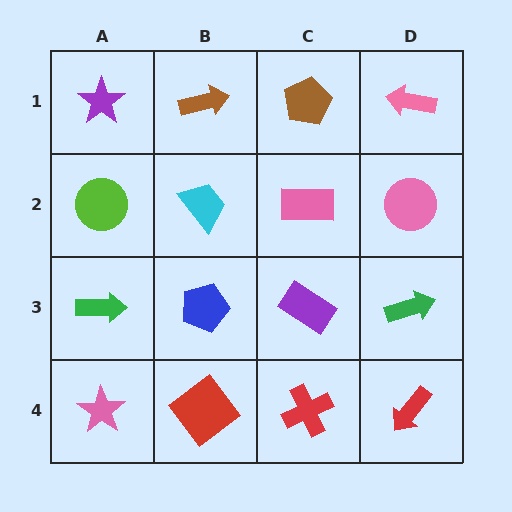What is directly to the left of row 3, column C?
A blue pentagon.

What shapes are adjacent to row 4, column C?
A purple rectangle (row 3, column C), a red diamond (row 4, column B), a red arrow (row 4, column D).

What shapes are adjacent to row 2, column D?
A pink arrow (row 1, column D), a green arrow (row 3, column D), a pink rectangle (row 2, column C).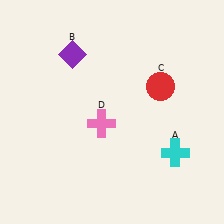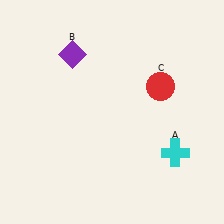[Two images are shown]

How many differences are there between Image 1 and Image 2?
There is 1 difference between the two images.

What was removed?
The pink cross (D) was removed in Image 2.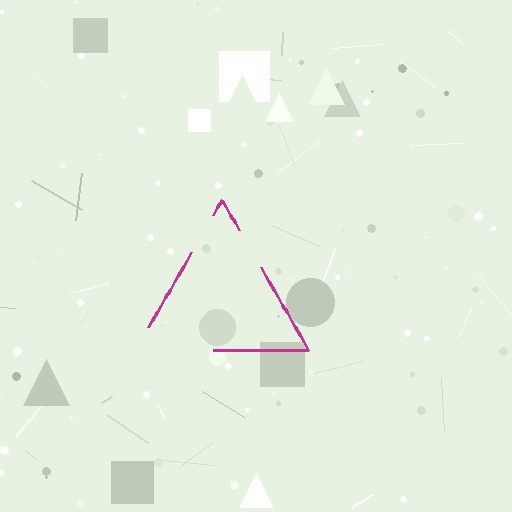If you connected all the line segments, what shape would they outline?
They would outline a triangle.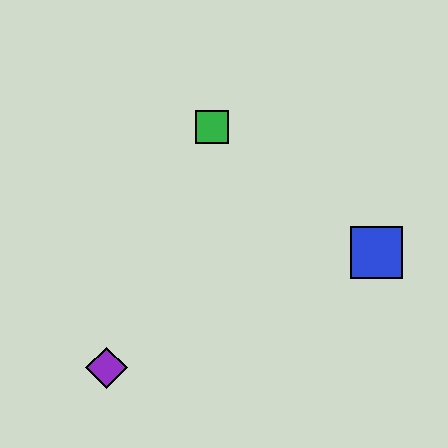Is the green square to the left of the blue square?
Yes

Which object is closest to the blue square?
The green square is closest to the blue square.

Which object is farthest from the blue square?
The purple diamond is farthest from the blue square.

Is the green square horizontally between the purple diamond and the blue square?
Yes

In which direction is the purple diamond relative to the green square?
The purple diamond is below the green square.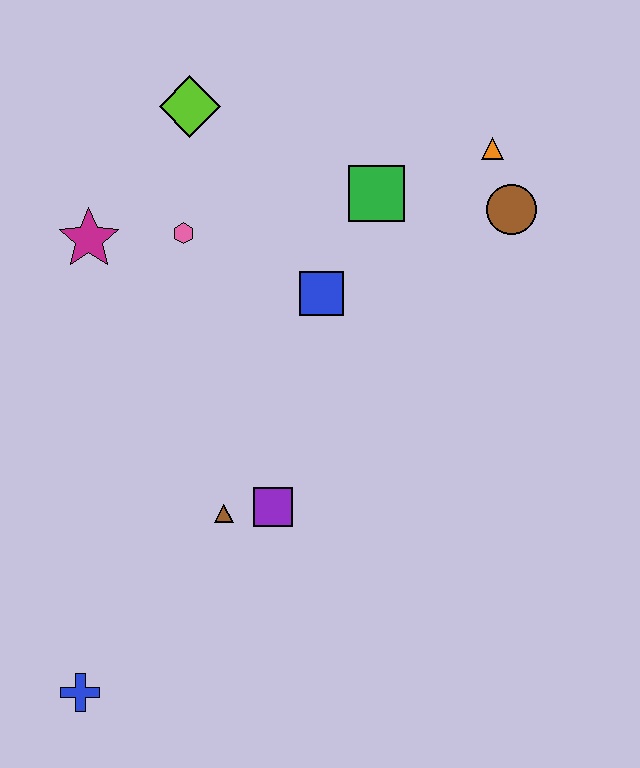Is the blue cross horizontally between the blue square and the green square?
No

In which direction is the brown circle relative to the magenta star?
The brown circle is to the right of the magenta star.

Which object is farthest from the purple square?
The orange triangle is farthest from the purple square.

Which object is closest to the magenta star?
The pink hexagon is closest to the magenta star.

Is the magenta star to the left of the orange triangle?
Yes